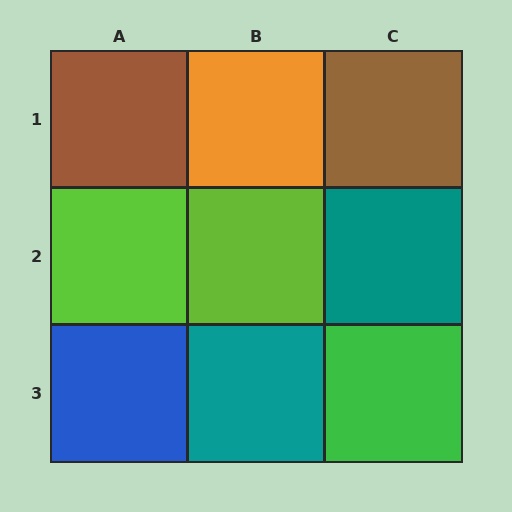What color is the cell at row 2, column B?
Lime.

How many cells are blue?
1 cell is blue.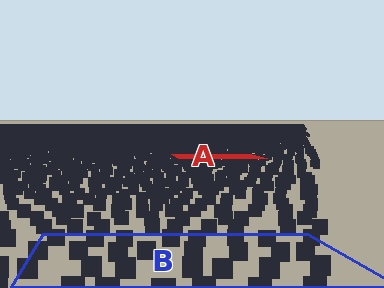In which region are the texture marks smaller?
The texture marks are smaller in region A, because it is farther away.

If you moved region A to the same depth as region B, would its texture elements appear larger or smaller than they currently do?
They would appear larger. At a closer depth, the same texture elements are projected at a bigger on-screen size.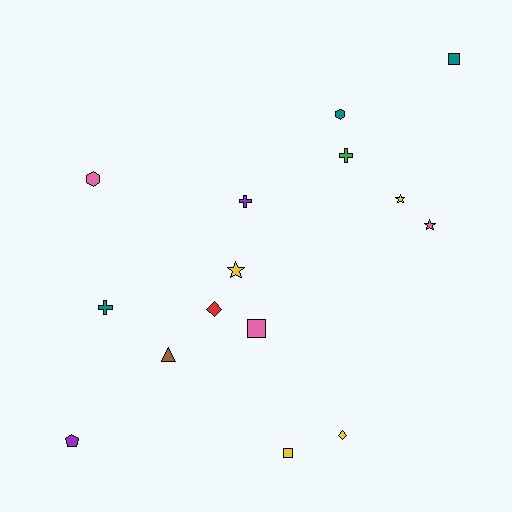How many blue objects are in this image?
There are no blue objects.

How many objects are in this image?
There are 15 objects.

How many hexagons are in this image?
There are 2 hexagons.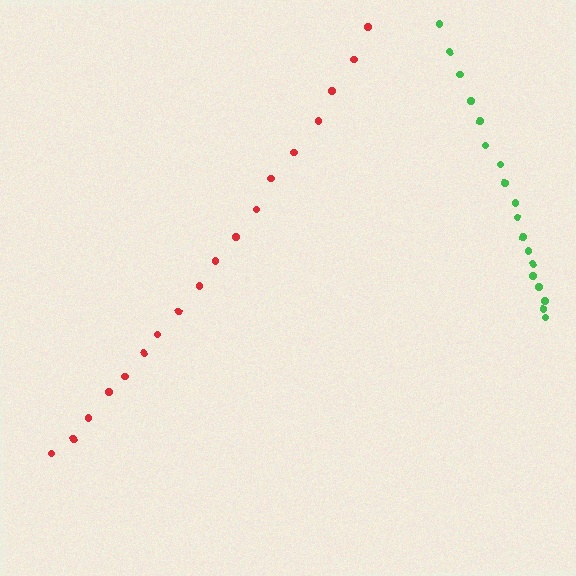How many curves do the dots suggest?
There are 2 distinct paths.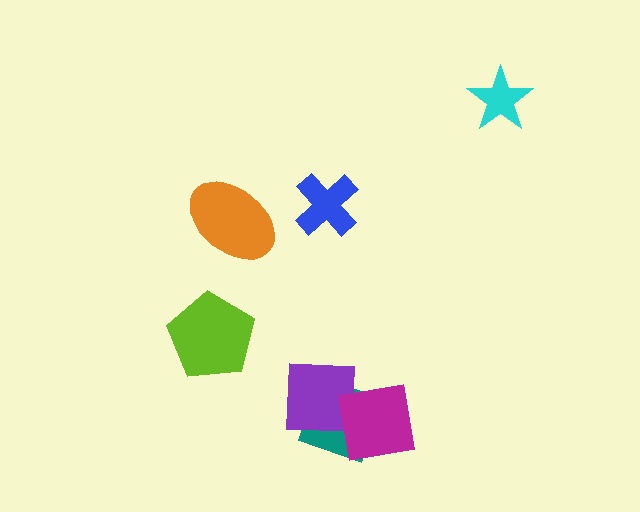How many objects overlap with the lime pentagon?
0 objects overlap with the lime pentagon.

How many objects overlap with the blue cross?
0 objects overlap with the blue cross.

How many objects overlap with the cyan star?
0 objects overlap with the cyan star.